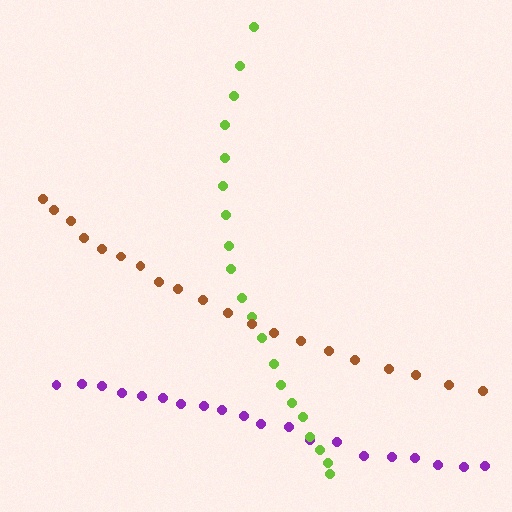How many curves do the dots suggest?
There are 3 distinct paths.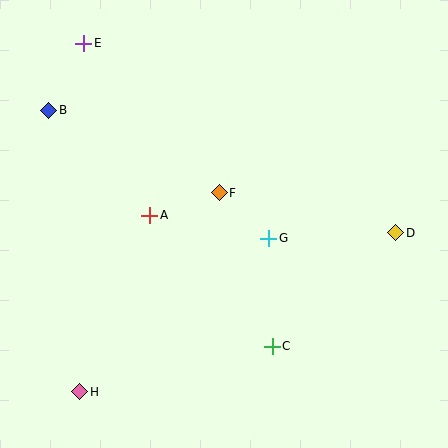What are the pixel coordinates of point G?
Point G is at (269, 238).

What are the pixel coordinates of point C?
Point C is at (272, 346).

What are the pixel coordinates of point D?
Point D is at (396, 233).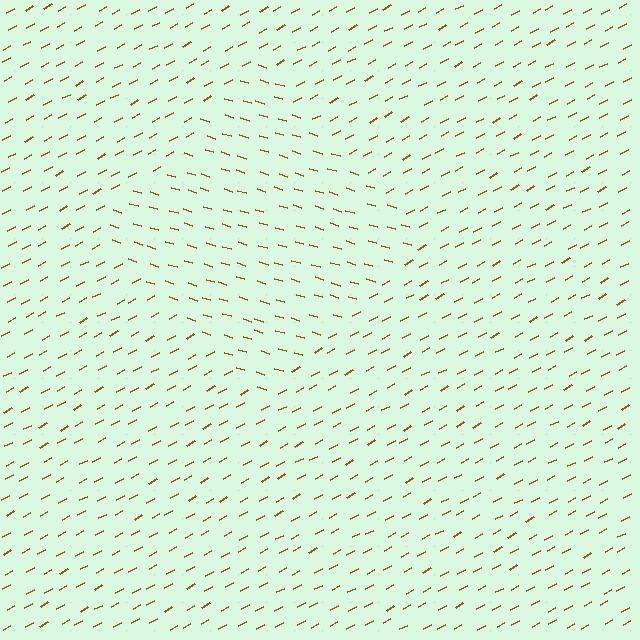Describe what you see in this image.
The image is filled with small brown line segments. A diamond region in the image has lines oriented differently from the surrounding lines, creating a visible texture boundary.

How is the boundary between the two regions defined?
The boundary is defined purely by a change in line orientation (approximately 45 degrees difference). All lines are the same color and thickness.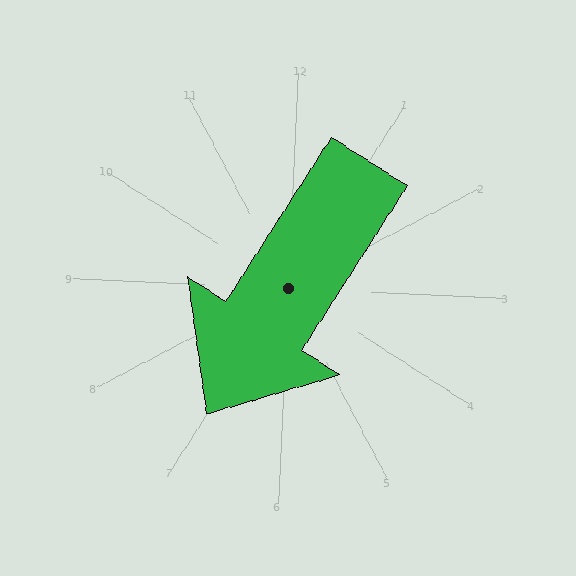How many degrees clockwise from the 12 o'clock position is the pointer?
Approximately 210 degrees.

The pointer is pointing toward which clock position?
Roughly 7 o'clock.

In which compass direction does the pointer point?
Southwest.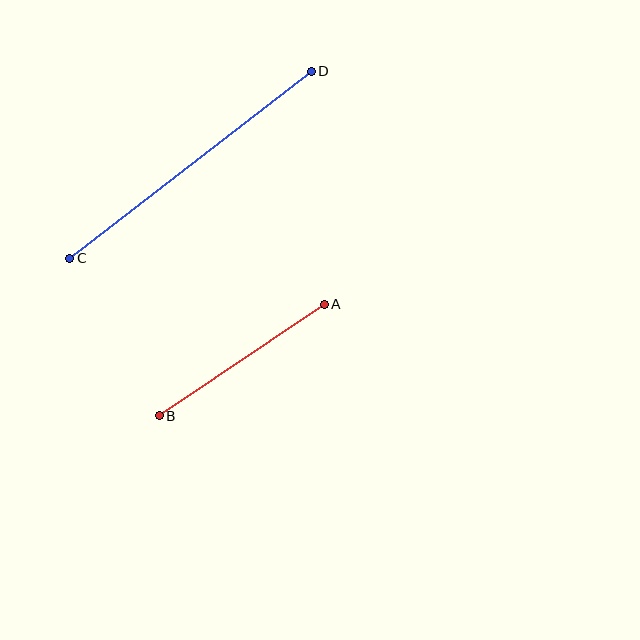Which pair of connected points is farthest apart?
Points C and D are farthest apart.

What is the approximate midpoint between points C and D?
The midpoint is at approximately (190, 165) pixels.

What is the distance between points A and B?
The distance is approximately 199 pixels.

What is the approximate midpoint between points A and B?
The midpoint is at approximately (242, 360) pixels.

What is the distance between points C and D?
The distance is approximately 306 pixels.